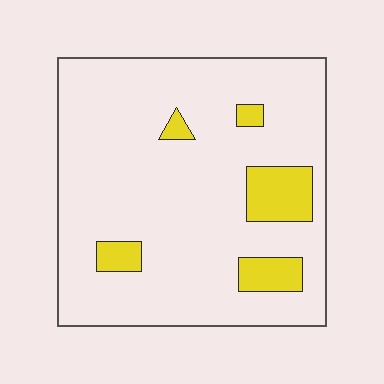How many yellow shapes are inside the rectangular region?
5.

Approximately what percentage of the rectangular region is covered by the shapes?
Approximately 10%.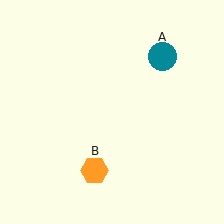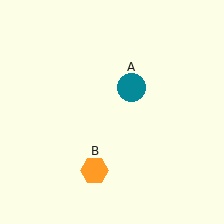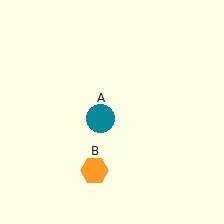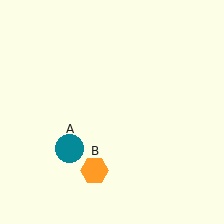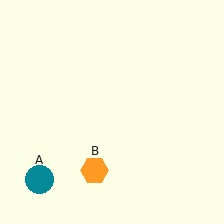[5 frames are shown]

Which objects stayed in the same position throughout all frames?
Orange hexagon (object B) remained stationary.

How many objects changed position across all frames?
1 object changed position: teal circle (object A).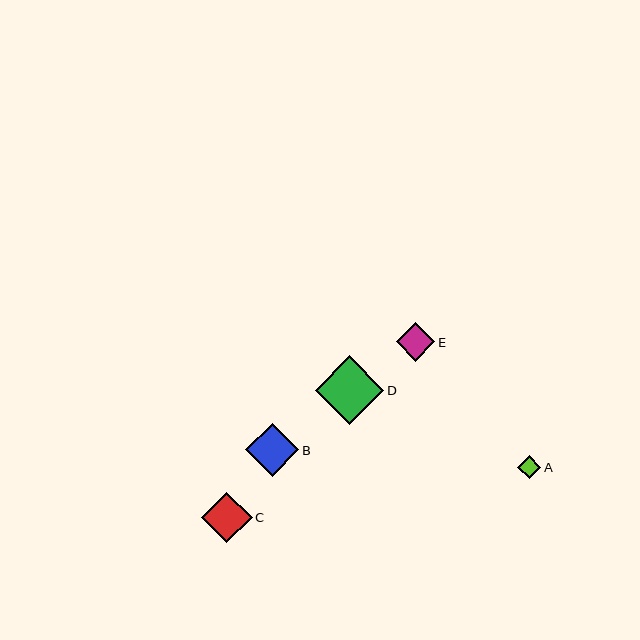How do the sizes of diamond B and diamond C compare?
Diamond B and diamond C are approximately the same size.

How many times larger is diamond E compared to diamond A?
Diamond E is approximately 1.7 times the size of diamond A.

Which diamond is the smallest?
Diamond A is the smallest with a size of approximately 23 pixels.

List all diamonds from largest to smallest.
From largest to smallest: D, B, C, E, A.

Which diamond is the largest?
Diamond D is the largest with a size of approximately 68 pixels.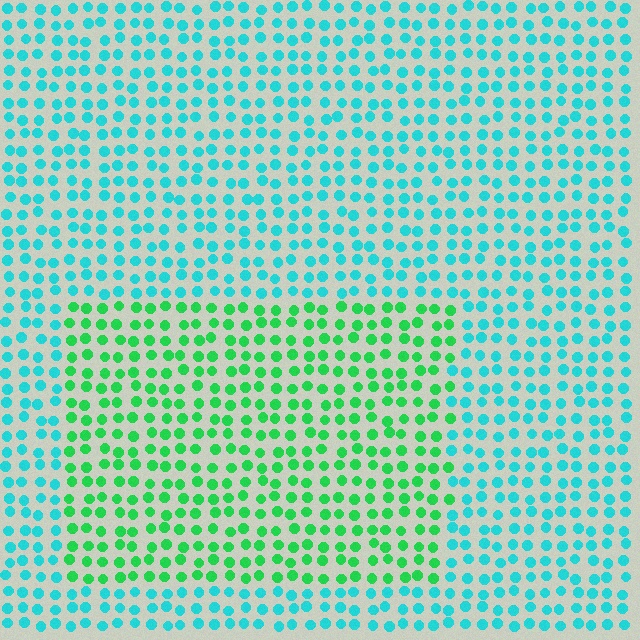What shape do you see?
I see a rectangle.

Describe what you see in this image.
The image is filled with small cyan elements in a uniform arrangement. A rectangle-shaped region is visible where the elements are tinted to a slightly different hue, forming a subtle color boundary.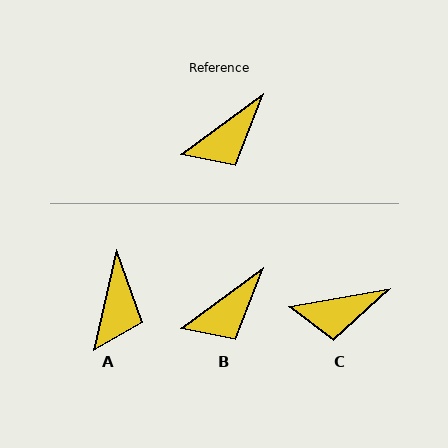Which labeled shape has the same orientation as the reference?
B.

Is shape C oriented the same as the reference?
No, it is off by about 26 degrees.